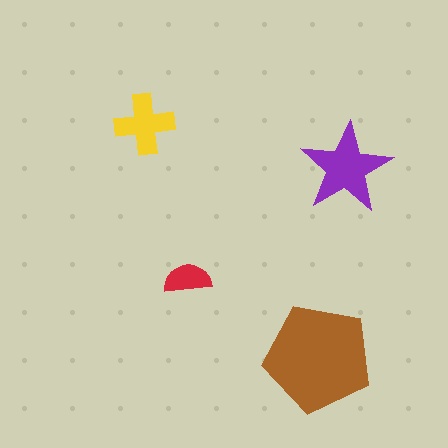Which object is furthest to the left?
The yellow cross is leftmost.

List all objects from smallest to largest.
The red semicircle, the yellow cross, the purple star, the brown pentagon.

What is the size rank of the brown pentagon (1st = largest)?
1st.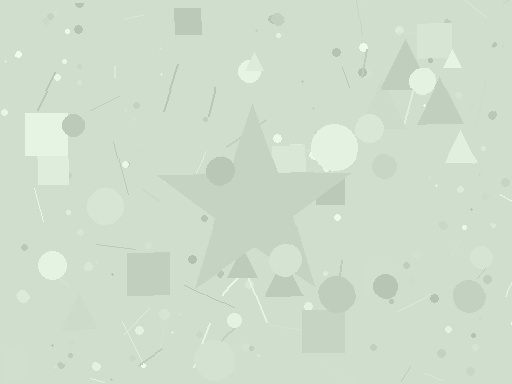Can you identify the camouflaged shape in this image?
The camouflaged shape is a star.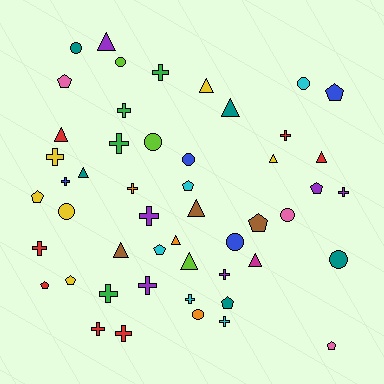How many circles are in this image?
There are 10 circles.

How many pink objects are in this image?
There are 3 pink objects.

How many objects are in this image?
There are 50 objects.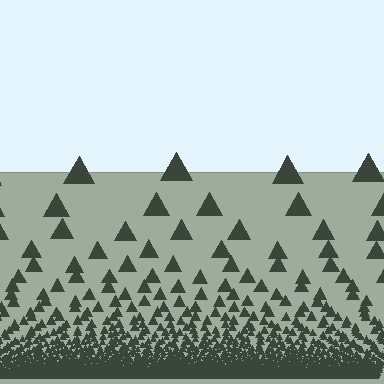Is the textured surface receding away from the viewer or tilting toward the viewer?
The surface appears to tilt toward the viewer. Texture elements get larger and sparser toward the top.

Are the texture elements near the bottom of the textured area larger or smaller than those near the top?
Smaller. The gradient is inverted — elements near the bottom are smaller and denser.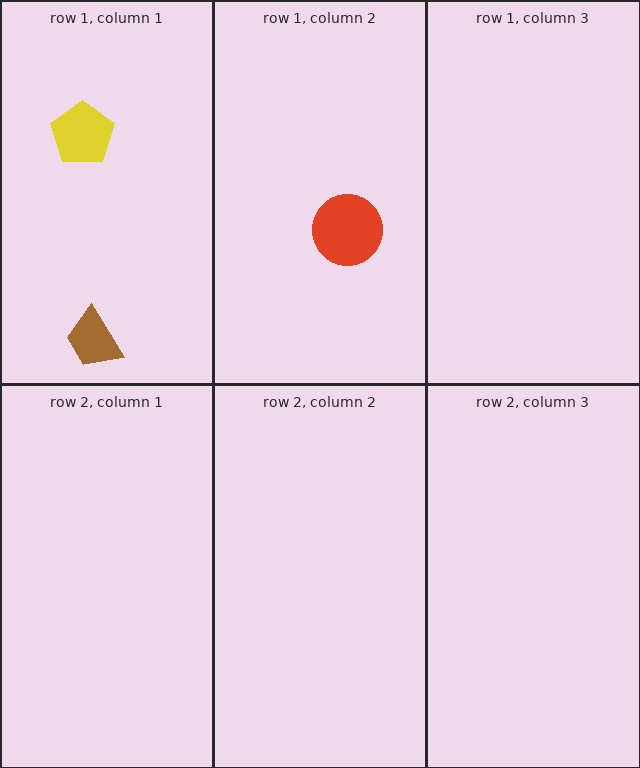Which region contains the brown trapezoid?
The row 1, column 1 region.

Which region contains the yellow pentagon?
The row 1, column 1 region.